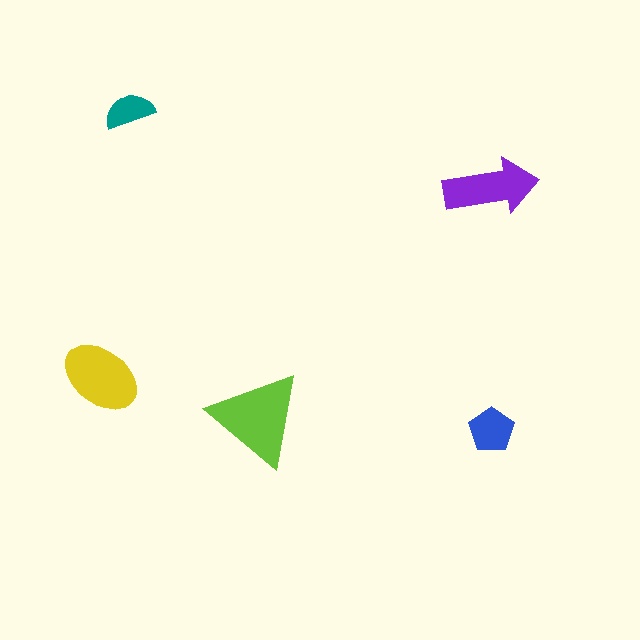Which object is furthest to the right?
The purple arrow is rightmost.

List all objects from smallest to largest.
The teal semicircle, the blue pentagon, the purple arrow, the yellow ellipse, the lime triangle.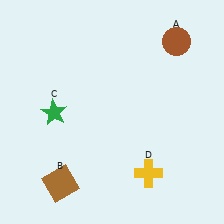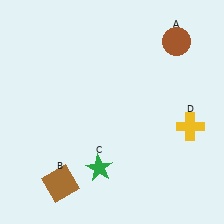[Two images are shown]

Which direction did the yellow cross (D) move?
The yellow cross (D) moved up.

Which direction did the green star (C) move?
The green star (C) moved down.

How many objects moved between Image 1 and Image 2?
2 objects moved between the two images.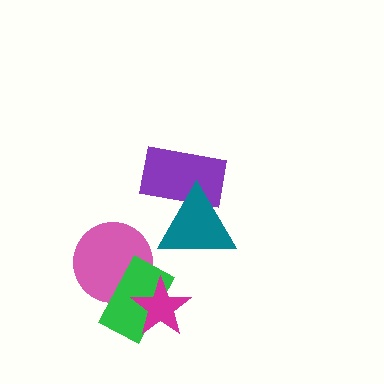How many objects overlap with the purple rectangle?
1 object overlaps with the purple rectangle.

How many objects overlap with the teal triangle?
1 object overlaps with the teal triangle.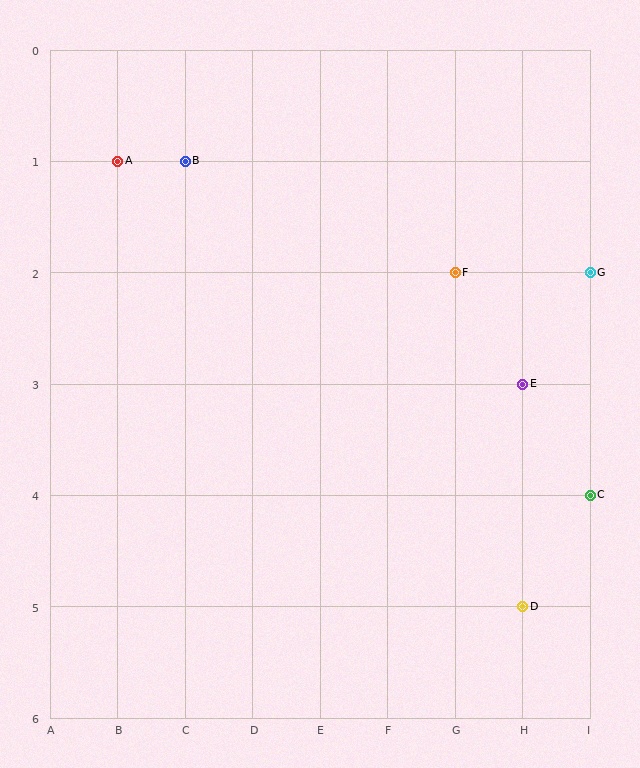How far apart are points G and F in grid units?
Points G and F are 2 columns apart.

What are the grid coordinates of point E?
Point E is at grid coordinates (H, 3).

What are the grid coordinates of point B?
Point B is at grid coordinates (C, 1).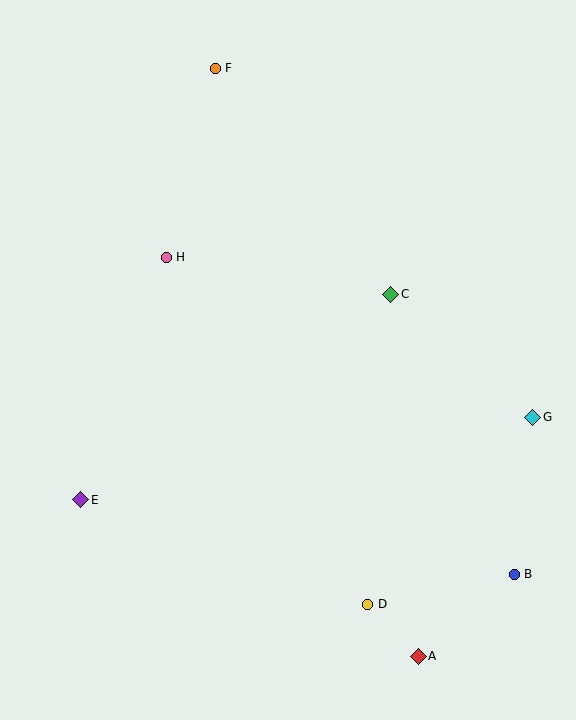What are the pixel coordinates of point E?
Point E is at (81, 500).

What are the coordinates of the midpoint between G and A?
The midpoint between G and A is at (476, 537).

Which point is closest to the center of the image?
Point C at (391, 294) is closest to the center.